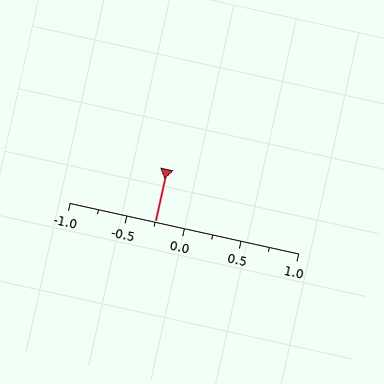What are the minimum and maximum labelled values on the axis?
The axis runs from -1.0 to 1.0.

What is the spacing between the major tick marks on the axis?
The major ticks are spaced 0.5 apart.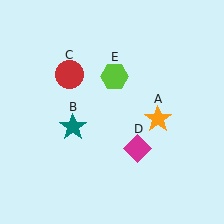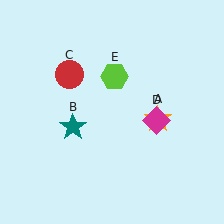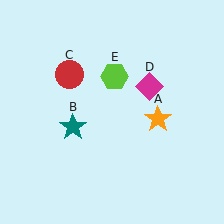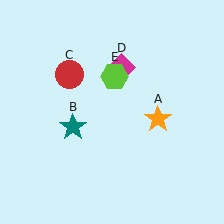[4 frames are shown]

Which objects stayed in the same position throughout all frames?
Orange star (object A) and teal star (object B) and red circle (object C) and lime hexagon (object E) remained stationary.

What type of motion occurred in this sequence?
The magenta diamond (object D) rotated counterclockwise around the center of the scene.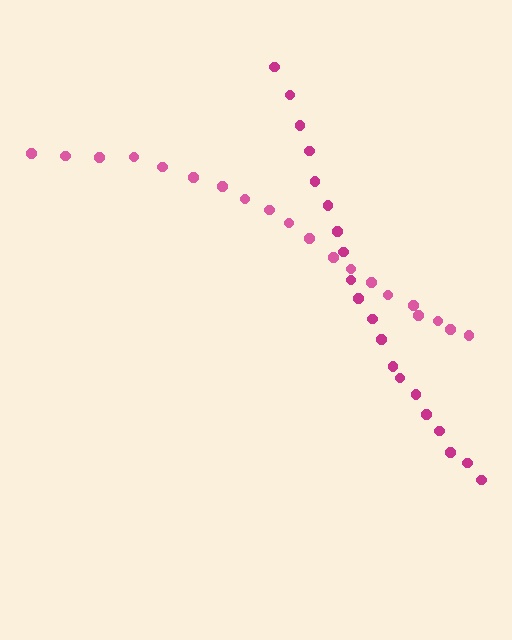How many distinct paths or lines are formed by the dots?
There are 2 distinct paths.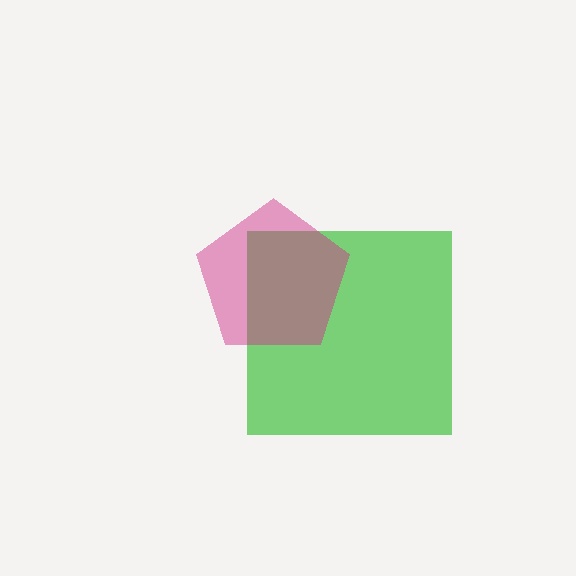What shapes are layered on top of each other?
The layered shapes are: a green square, a magenta pentagon.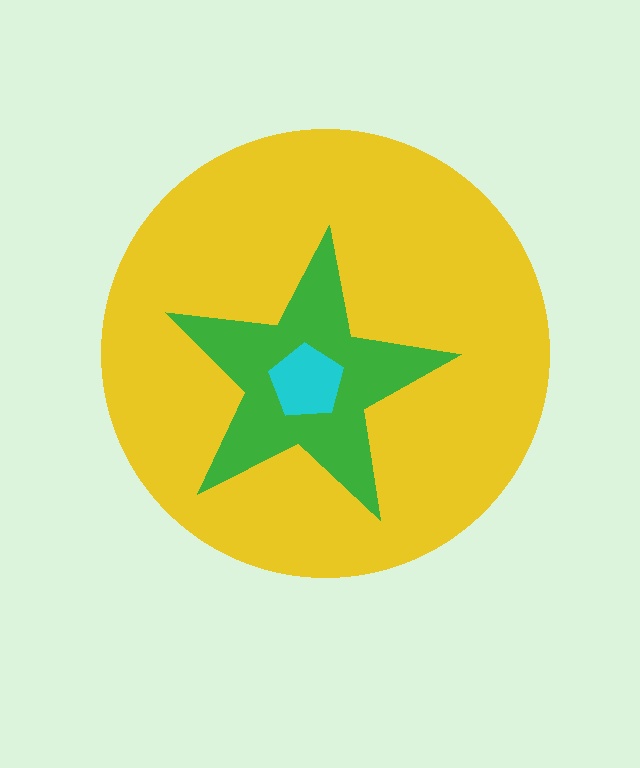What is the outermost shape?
The yellow circle.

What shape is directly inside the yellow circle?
The green star.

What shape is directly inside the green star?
The cyan pentagon.